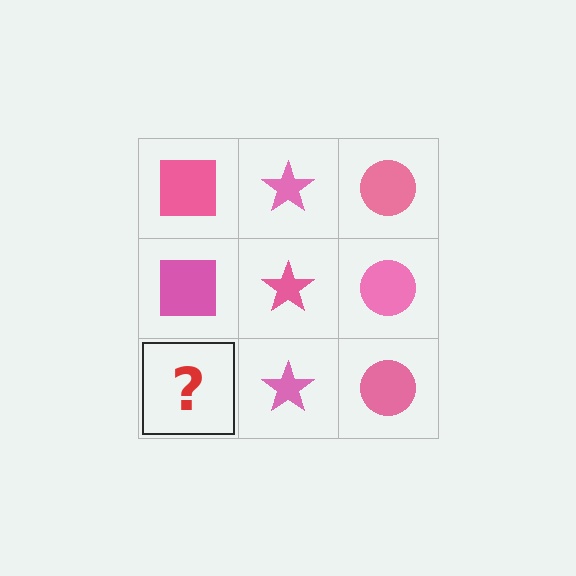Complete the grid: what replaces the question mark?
The question mark should be replaced with a pink square.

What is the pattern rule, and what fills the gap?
The rule is that each column has a consistent shape. The gap should be filled with a pink square.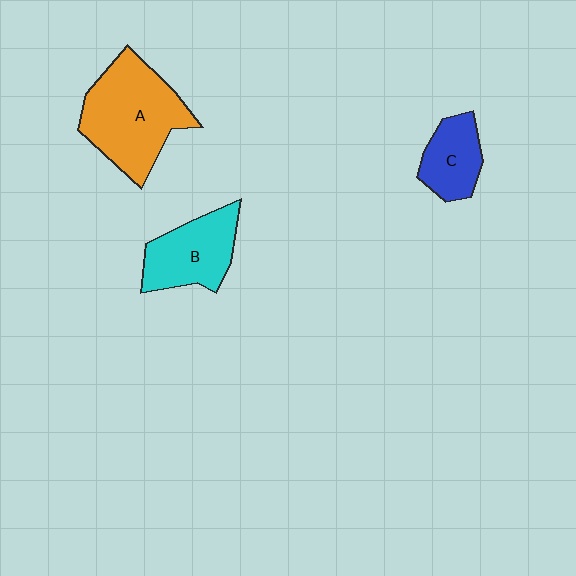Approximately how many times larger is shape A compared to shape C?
Approximately 2.1 times.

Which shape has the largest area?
Shape A (orange).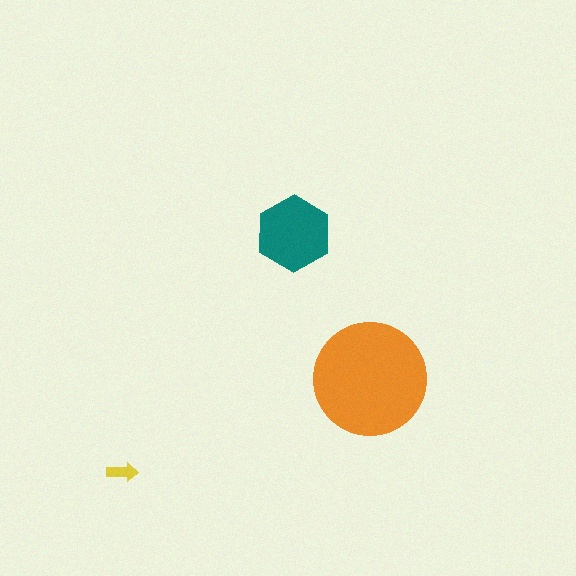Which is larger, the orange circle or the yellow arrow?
The orange circle.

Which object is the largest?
The orange circle.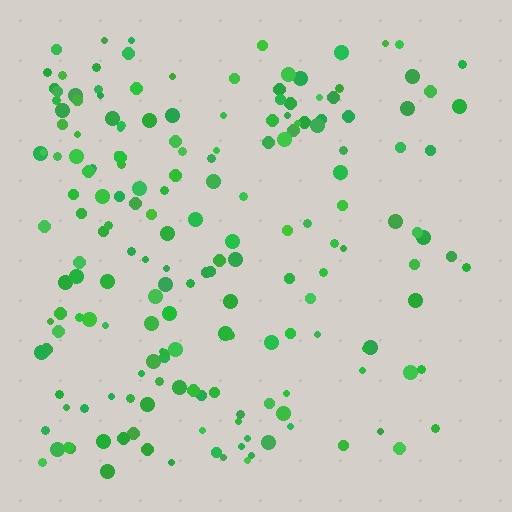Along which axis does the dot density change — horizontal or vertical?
Horizontal.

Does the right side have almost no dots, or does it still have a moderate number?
Still a moderate number, just noticeably fewer than the left.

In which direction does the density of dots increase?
From right to left, with the left side densest.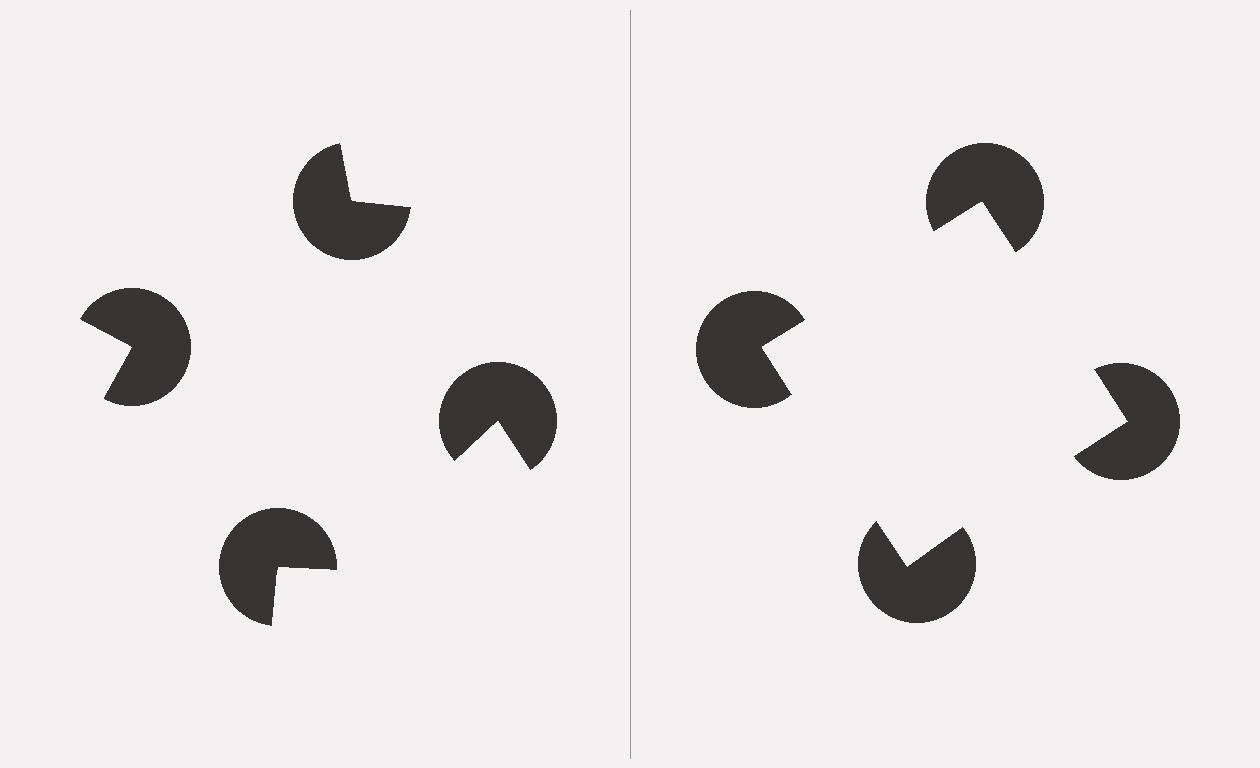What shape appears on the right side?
An illusory square.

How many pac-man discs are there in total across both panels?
8 — 4 on each side.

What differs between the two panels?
The pac-man discs are positioned identically on both sides; only the wedge orientations differ. On the right they align to a square; on the left they are misaligned.